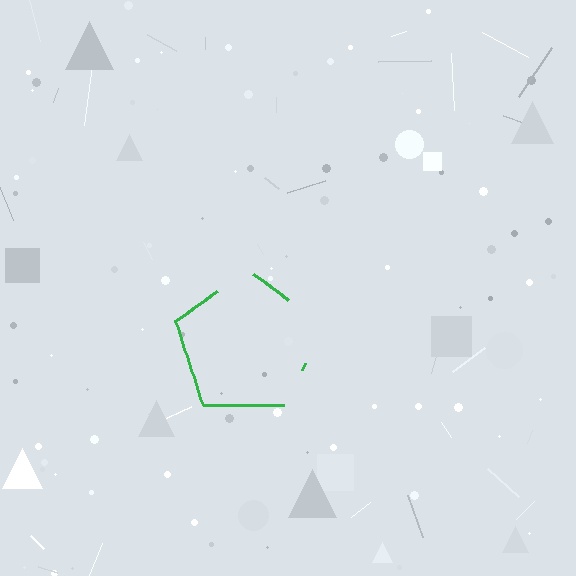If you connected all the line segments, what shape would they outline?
They would outline a pentagon.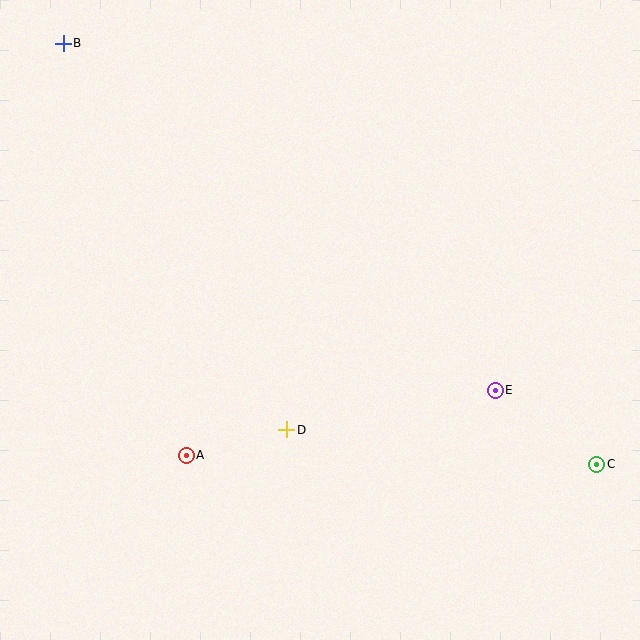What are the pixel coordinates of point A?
Point A is at (186, 455).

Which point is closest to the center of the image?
Point D at (287, 430) is closest to the center.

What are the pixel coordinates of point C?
Point C is at (597, 464).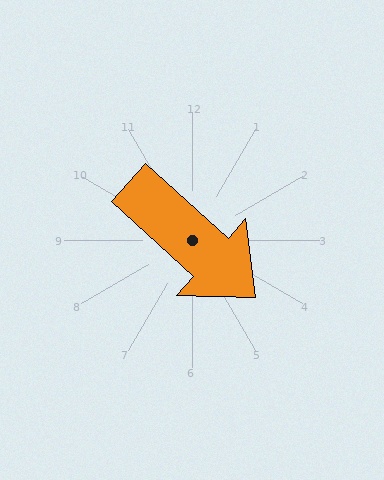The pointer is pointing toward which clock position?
Roughly 4 o'clock.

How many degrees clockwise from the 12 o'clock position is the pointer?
Approximately 132 degrees.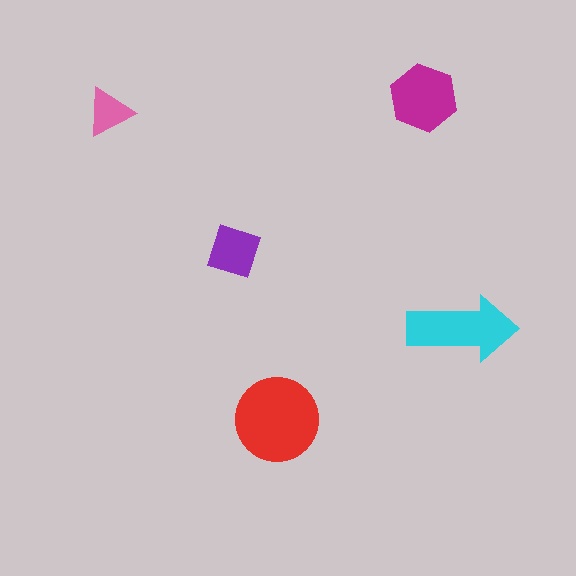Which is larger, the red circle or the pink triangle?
The red circle.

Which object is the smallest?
The pink triangle.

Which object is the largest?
The red circle.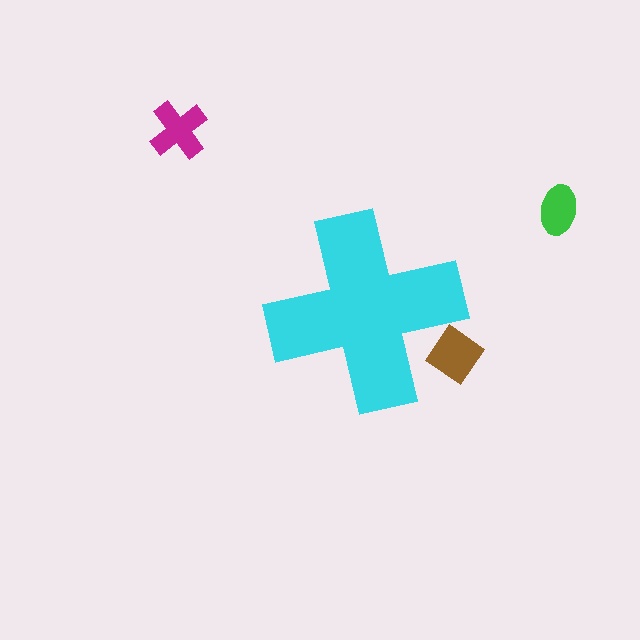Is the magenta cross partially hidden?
No, the magenta cross is fully visible.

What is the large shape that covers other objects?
A cyan cross.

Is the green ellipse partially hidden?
No, the green ellipse is fully visible.